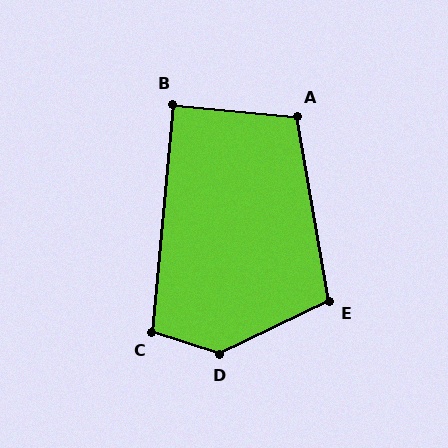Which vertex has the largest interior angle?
D, at approximately 136 degrees.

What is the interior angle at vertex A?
Approximately 105 degrees (obtuse).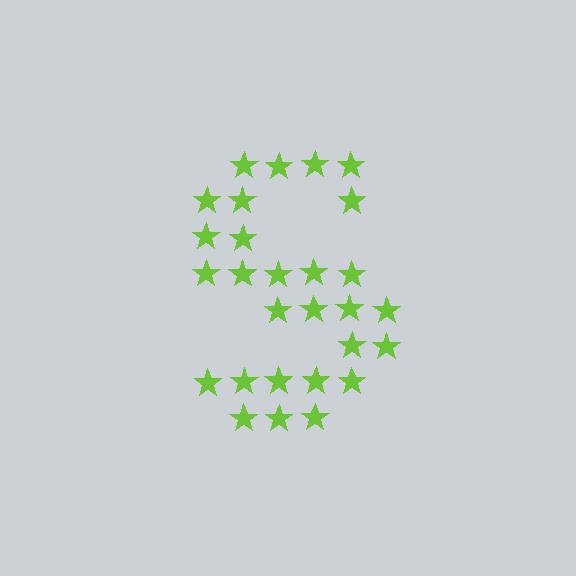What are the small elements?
The small elements are stars.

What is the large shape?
The large shape is the letter S.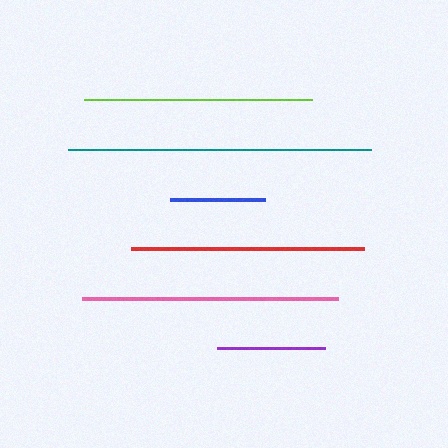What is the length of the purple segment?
The purple segment is approximately 108 pixels long.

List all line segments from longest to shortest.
From longest to shortest: teal, pink, red, lime, purple, blue.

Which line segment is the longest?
The teal line is the longest at approximately 302 pixels.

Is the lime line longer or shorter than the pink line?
The pink line is longer than the lime line.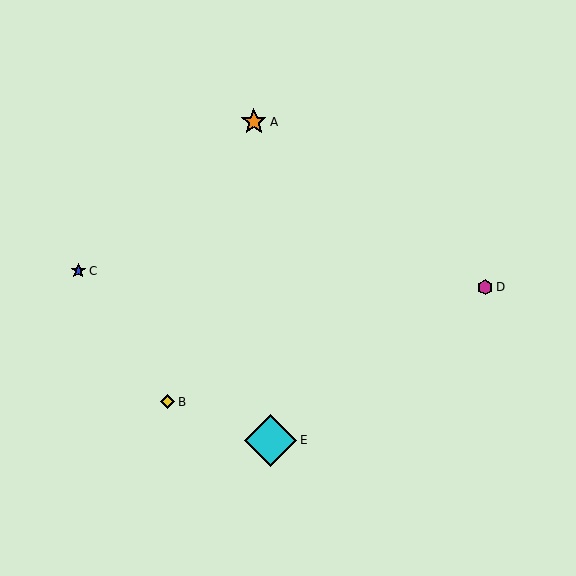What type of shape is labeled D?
Shape D is a magenta hexagon.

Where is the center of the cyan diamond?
The center of the cyan diamond is at (270, 440).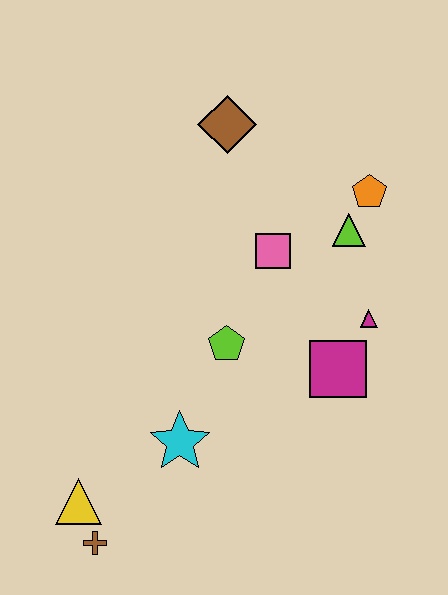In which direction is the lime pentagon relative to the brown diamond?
The lime pentagon is below the brown diamond.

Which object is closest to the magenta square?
The magenta triangle is closest to the magenta square.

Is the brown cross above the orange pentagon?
No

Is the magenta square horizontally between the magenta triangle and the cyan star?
Yes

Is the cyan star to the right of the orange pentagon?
No